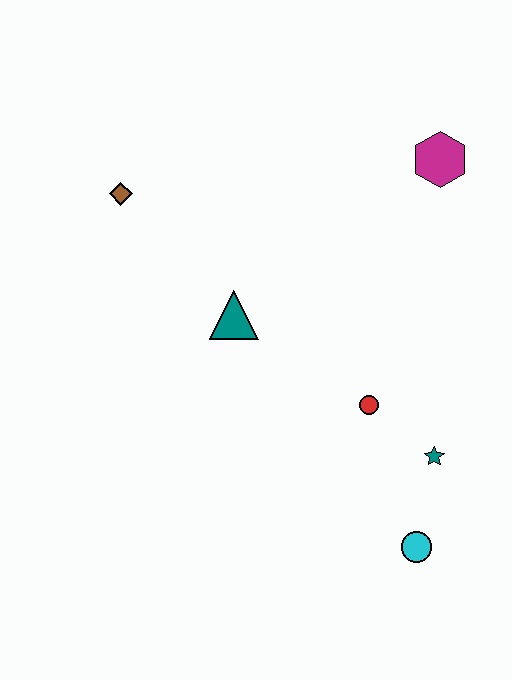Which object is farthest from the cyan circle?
The brown diamond is farthest from the cyan circle.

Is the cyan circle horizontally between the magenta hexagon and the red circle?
Yes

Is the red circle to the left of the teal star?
Yes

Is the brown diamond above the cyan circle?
Yes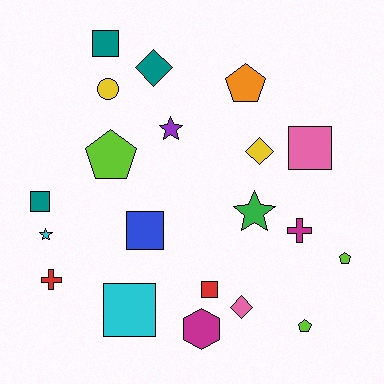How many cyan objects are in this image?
There are 2 cyan objects.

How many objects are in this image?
There are 20 objects.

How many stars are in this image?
There are 3 stars.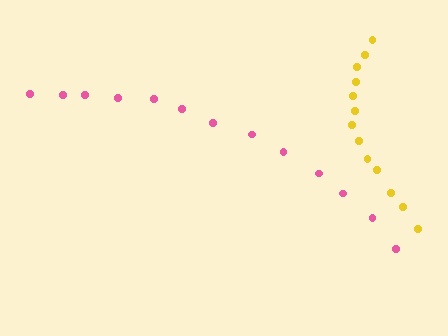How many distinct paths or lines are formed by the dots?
There are 2 distinct paths.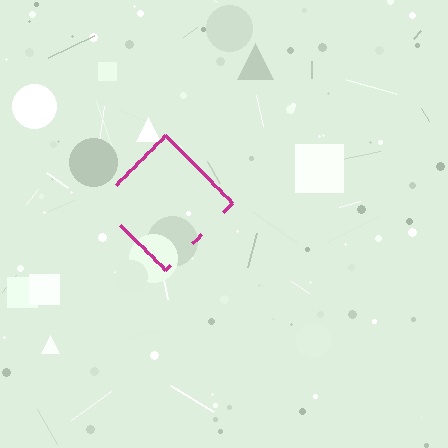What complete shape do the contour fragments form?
The contour fragments form a diamond.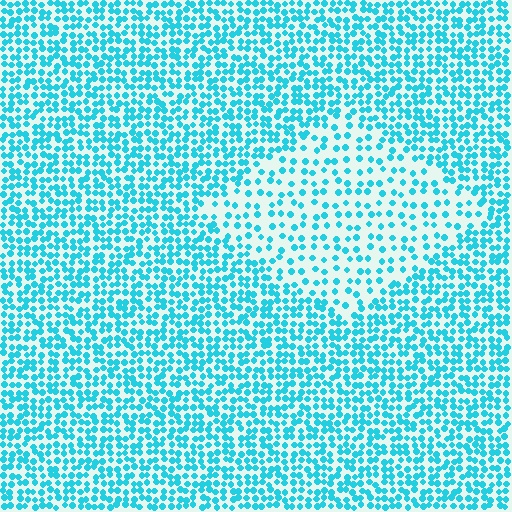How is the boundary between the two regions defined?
The boundary is defined by a change in element density (approximately 2.1x ratio). All elements are the same color, size, and shape.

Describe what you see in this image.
The image contains small cyan elements arranged at two different densities. A diamond-shaped region is visible where the elements are less densely packed than the surrounding area.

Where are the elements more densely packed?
The elements are more densely packed outside the diamond boundary.